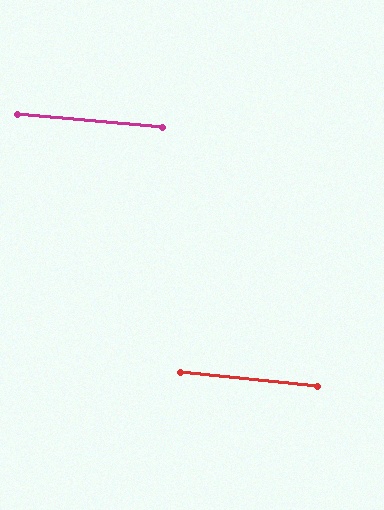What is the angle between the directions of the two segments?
Approximately 1 degree.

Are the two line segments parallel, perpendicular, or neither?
Parallel — their directions differ by only 0.7°.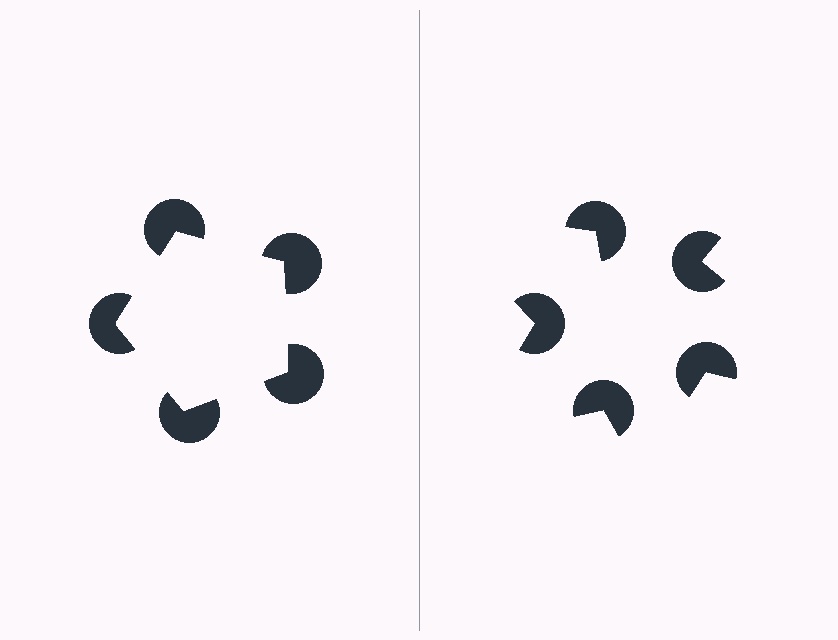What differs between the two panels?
The pac-man discs are positioned identically on both sides; only the wedge orientations differ. On the left they align to a pentagon; on the right they are misaligned.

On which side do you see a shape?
An illusory pentagon appears on the left side. On the right side the wedge cuts are rotated, so no coherent shape forms.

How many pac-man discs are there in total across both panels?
10 — 5 on each side.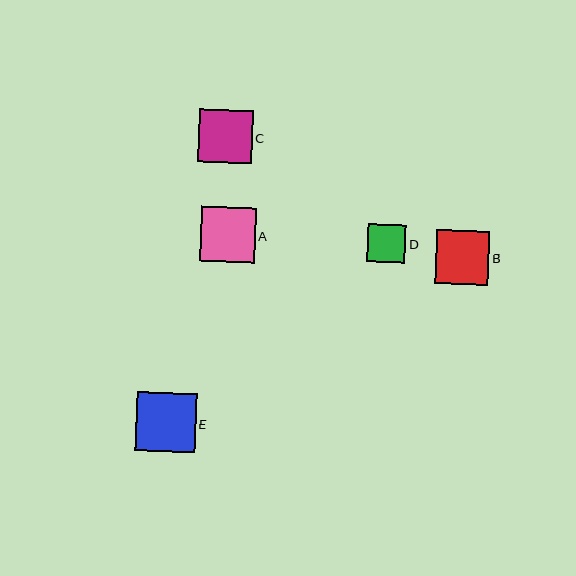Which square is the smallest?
Square D is the smallest with a size of approximately 39 pixels.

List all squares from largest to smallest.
From largest to smallest: E, A, C, B, D.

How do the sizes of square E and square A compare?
Square E and square A are approximately the same size.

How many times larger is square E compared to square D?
Square E is approximately 1.5 times the size of square D.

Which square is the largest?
Square E is the largest with a size of approximately 59 pixels.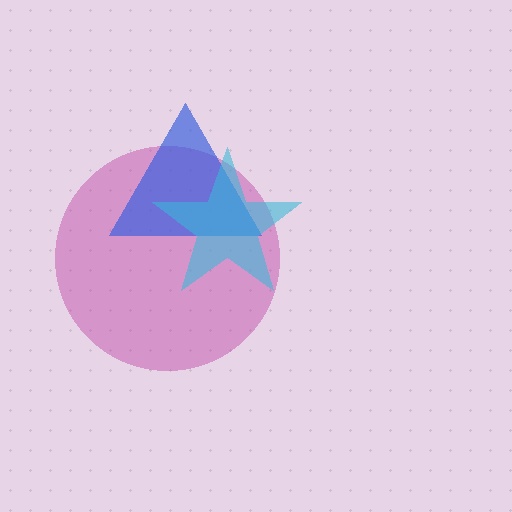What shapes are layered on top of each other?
The layered shapes are: a magenta circle, a blue triangle, a cyan star.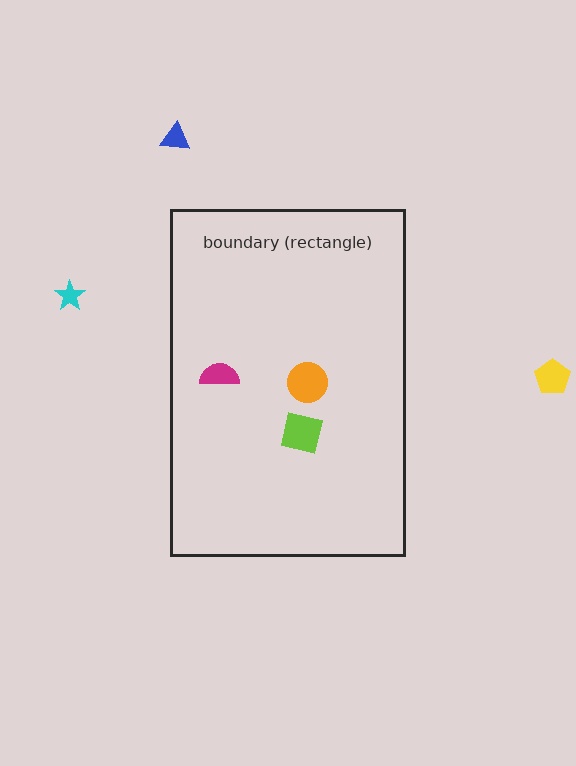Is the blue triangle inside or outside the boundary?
Outside.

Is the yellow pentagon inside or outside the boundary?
Outside.